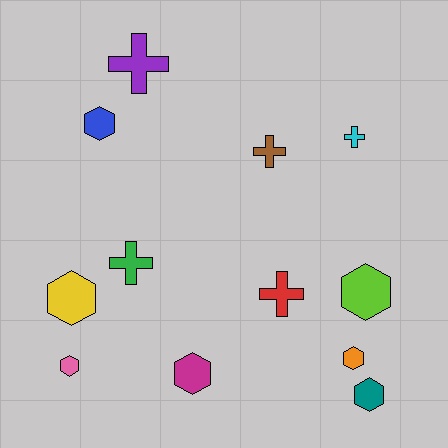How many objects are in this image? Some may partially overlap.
There are 12 objects.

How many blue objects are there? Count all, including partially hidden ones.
There is 1 blue object.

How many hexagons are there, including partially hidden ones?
There are 7 hexagons.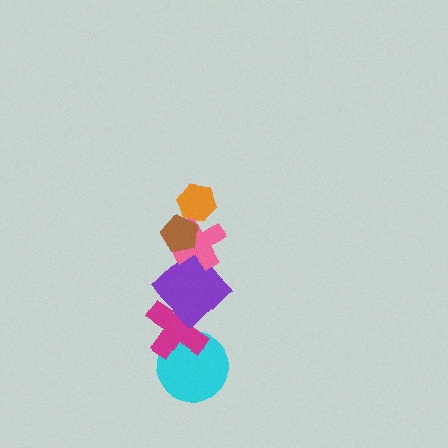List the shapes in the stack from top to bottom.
From top to bottom: the orange hexagon, the brown pentagon, the pink cross, the purple diamond, the magenta cross, the cyan circle.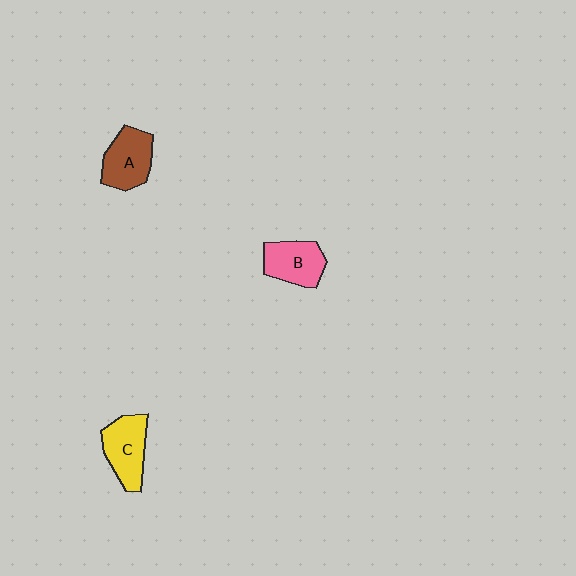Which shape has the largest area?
Shape C (yellow).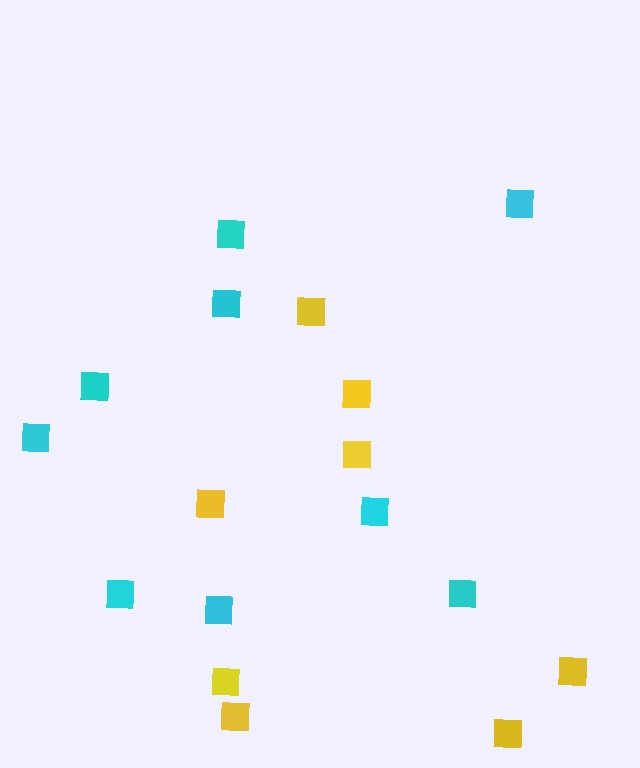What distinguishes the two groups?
There are 2 groups: one group of yellow squares (8) and one group of cyan squares (9).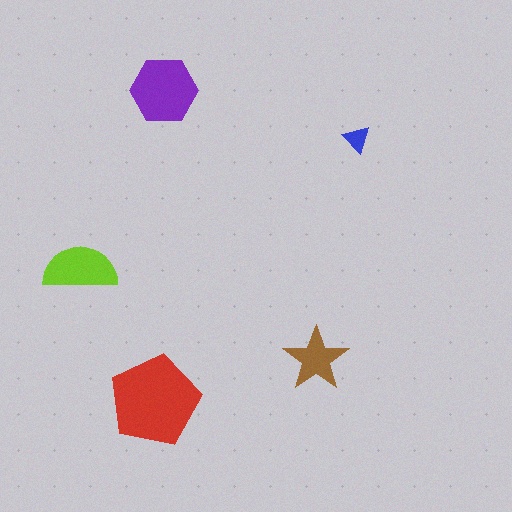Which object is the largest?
The red pentagon.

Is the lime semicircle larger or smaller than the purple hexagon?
Smaller.